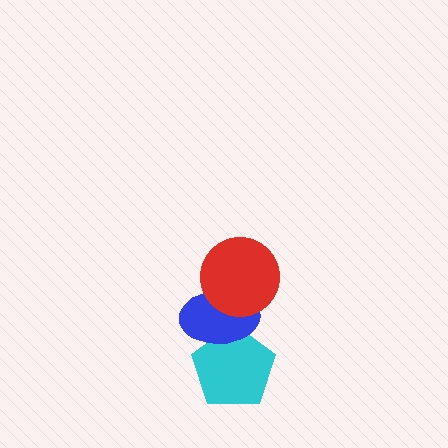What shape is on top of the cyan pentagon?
The blue ellipse is on top of the cyan pentagon.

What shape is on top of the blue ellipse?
The red circle is on top of the blue ellipse.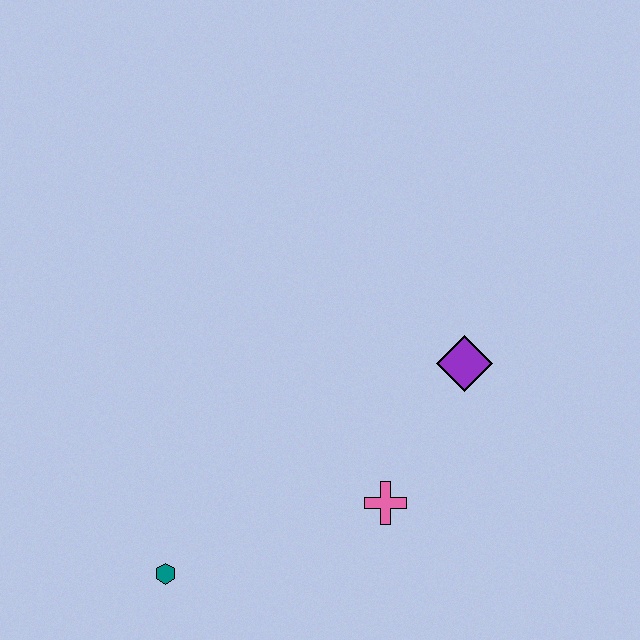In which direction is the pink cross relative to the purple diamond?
The pink cross is below the purple diamond.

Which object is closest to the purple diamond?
The pink cross is closest to the purple diamond.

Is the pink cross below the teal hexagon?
No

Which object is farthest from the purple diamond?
The teal hexagon is farthest from the purple diamond.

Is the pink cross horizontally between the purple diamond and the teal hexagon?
Yes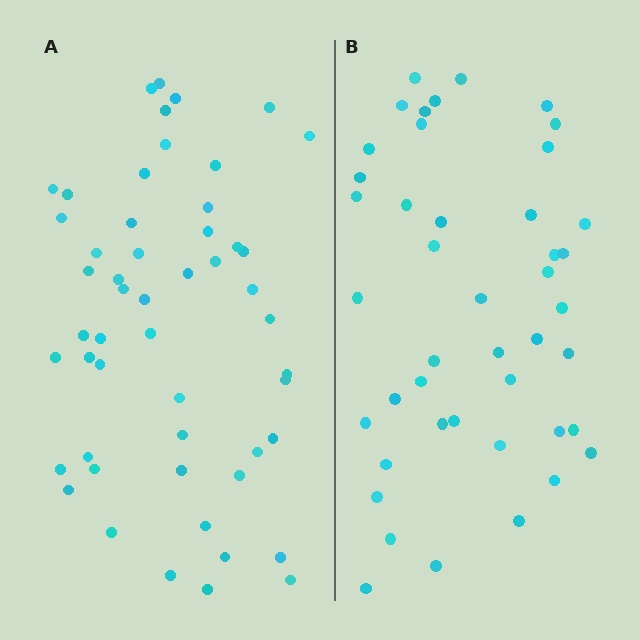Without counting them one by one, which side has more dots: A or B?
Region A (the left region) has more dots.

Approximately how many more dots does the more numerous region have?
Region A has roughly 8 or so more dots than region B.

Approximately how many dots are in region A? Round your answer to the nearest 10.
About 50 dots. (The exact count is 52, which rounds to 50.)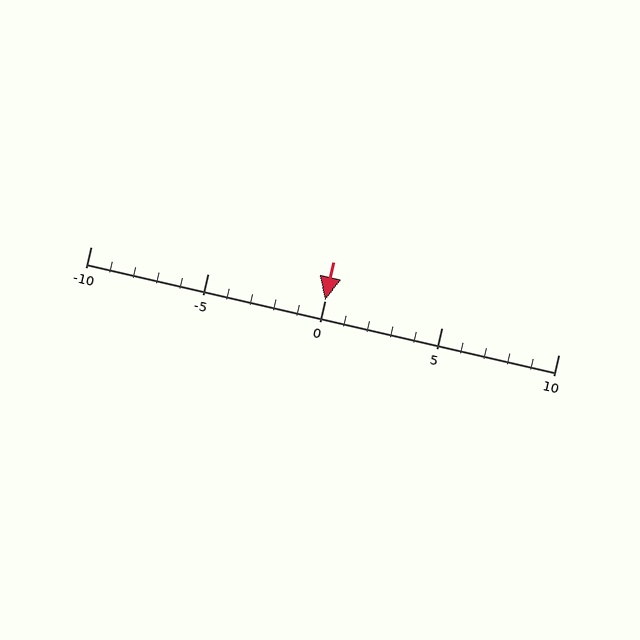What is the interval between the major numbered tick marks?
The major tick marks are spaced 5 units apart.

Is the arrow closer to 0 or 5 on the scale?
The arrow is closer to 0.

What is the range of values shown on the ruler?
The ruler shows values from -10 to 10.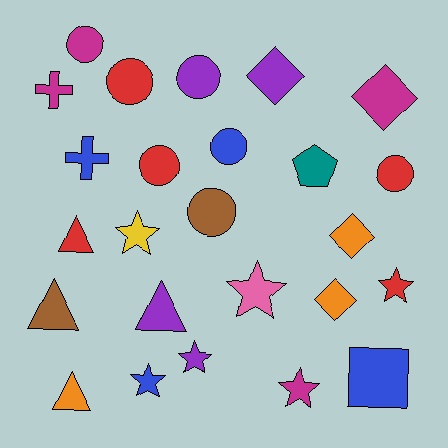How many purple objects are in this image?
There are 4 purple objects.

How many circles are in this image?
There are 7 circles.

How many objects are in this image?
There are 25 objects.